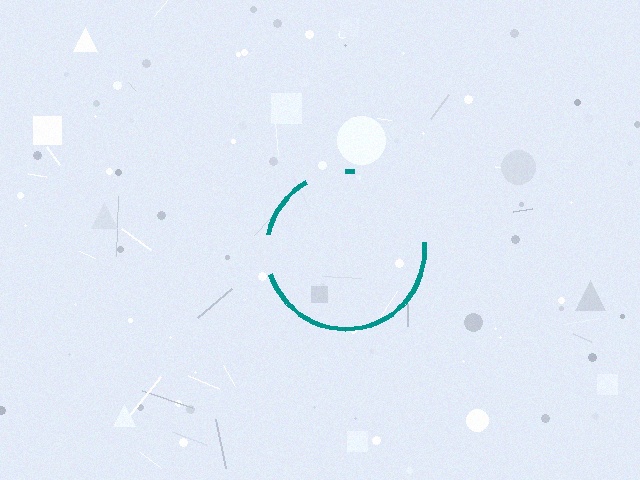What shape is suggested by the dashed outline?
The dashed outline suggests a circle.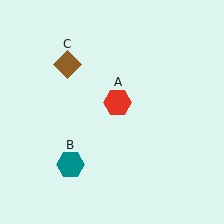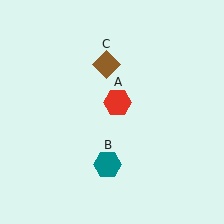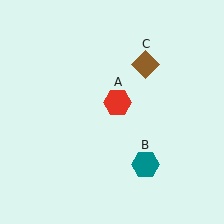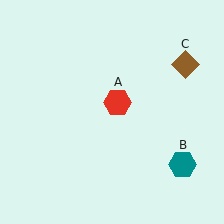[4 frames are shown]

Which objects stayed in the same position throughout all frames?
Red hexagon (object A) remained stationary.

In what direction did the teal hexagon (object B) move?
The teal hexagon (object B) moved right.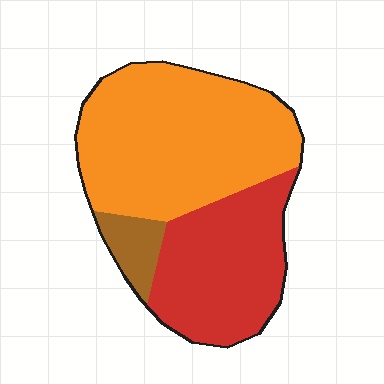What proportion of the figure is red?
Red covers 36% of the figure.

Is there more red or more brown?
Red.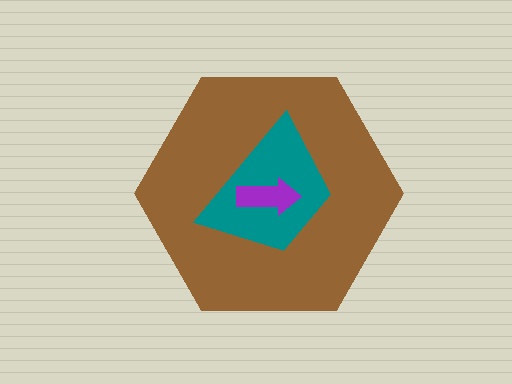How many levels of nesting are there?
3.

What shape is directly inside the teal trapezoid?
The purple arrow.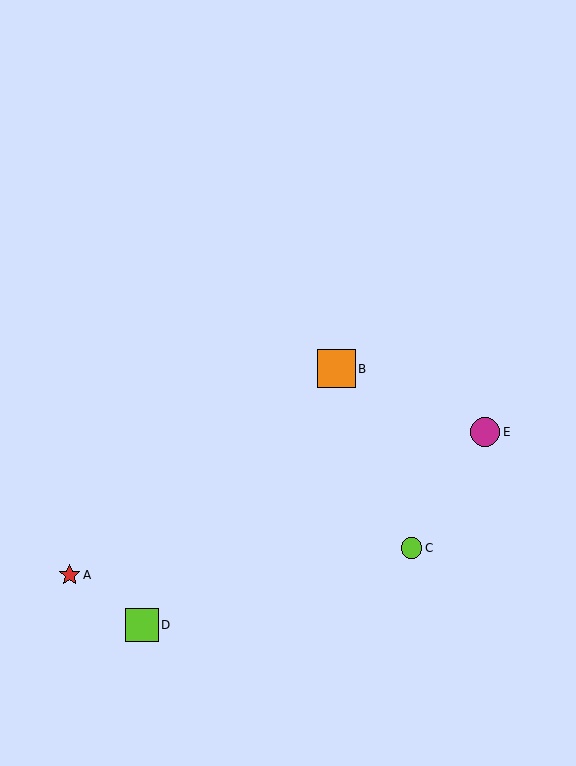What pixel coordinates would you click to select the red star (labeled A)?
Click at (70, 575) to select the red star A.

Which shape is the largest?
The orange square (labeled B) is the largest.